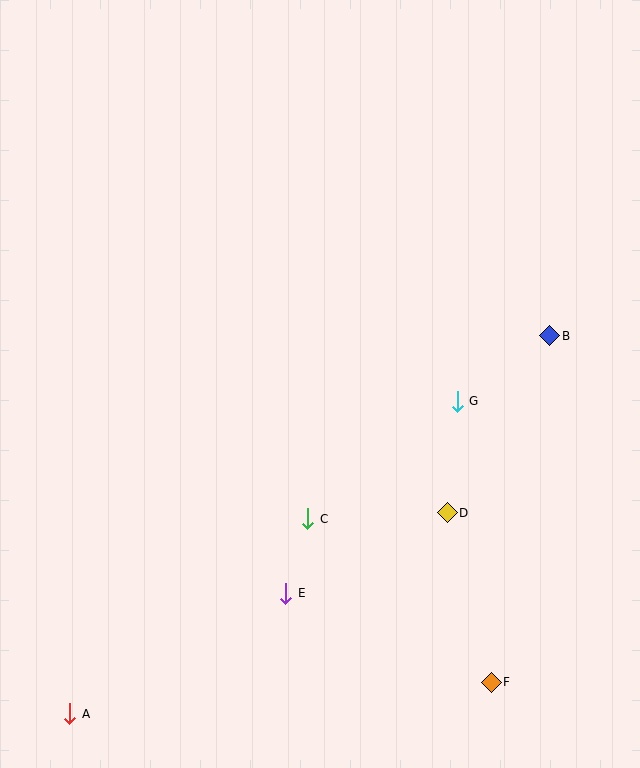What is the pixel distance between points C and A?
The distance between C and A is 308 pixels.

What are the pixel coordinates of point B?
Point B is at (550, 336).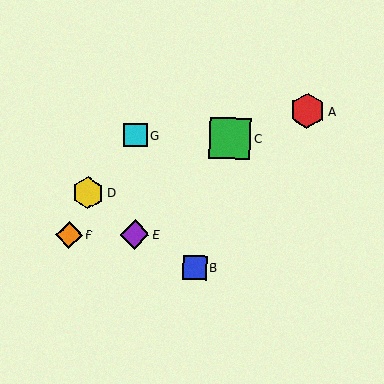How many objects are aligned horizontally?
2 objects (C, G) are aligned horizontally.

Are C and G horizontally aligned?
Yes, both are at y≈139.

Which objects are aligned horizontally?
Objects C, G are aligned horizontally.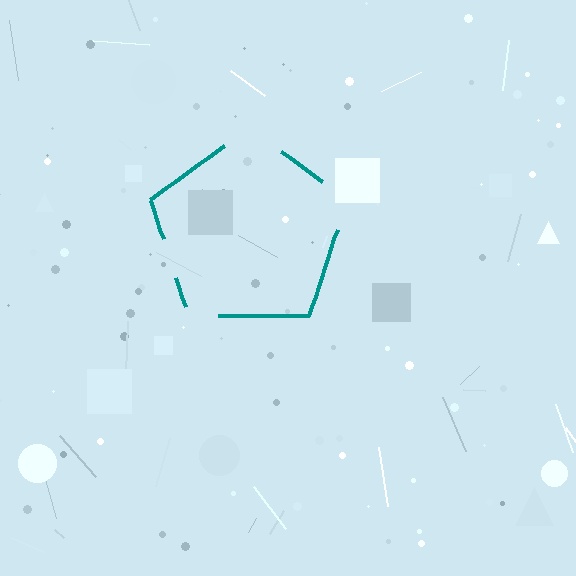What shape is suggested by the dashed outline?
The dashed outline suggests a pentagon.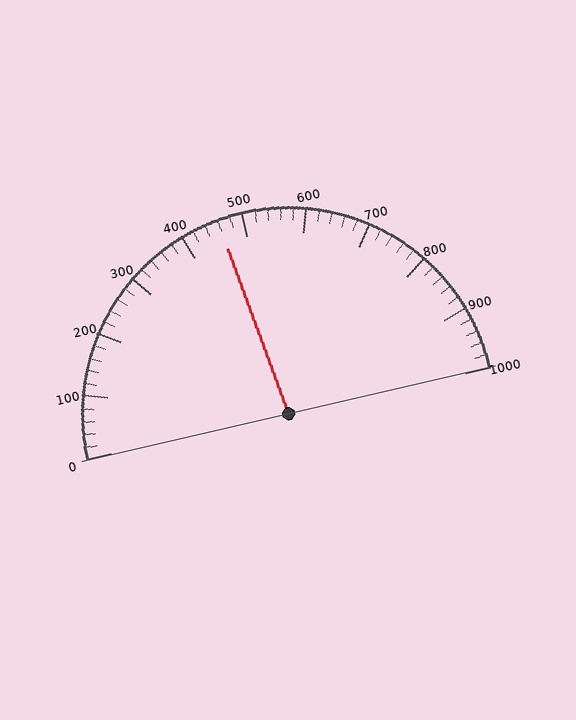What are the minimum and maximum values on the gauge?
The gauge ranges from 0 to 1000.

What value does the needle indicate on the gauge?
The needle indicates approximately 460.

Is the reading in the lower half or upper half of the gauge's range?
The reading is in the lower half of the range (0 to 1000).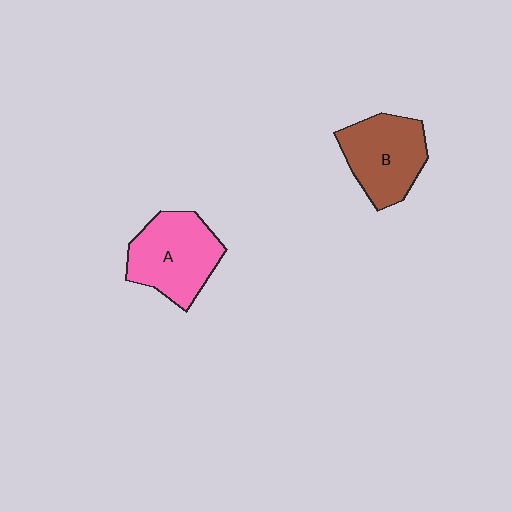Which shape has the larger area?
Shape A (pink).